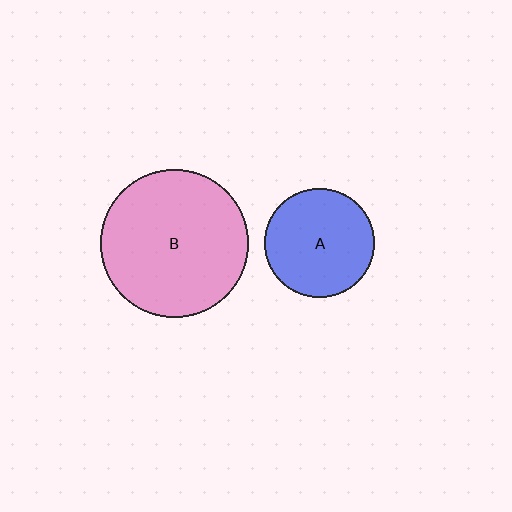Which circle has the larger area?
Circle B (pink).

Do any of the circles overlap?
No, none of the circles overlap.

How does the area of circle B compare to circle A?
Approximately 1.8 times.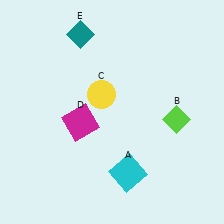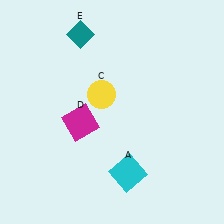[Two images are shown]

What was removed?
The lime diamond (B) was removed in Image 2.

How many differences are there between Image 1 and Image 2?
There is 1 difference between the two images.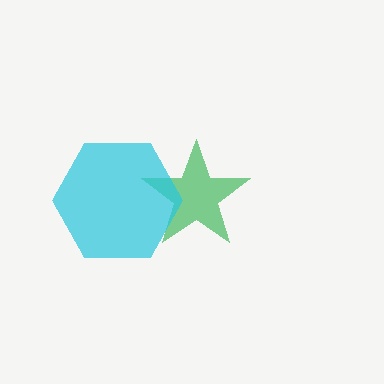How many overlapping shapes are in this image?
There are 2 overlapping shapes in the image.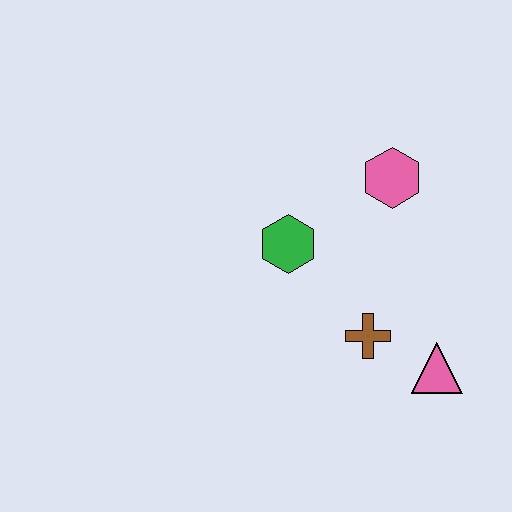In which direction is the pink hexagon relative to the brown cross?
The pink hexagon is above the brown cross.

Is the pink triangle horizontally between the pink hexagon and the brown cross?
No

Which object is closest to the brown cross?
The pink triangle is closest to the brown cross.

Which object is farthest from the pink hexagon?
The pink triangle is farthest from the pink hexagon.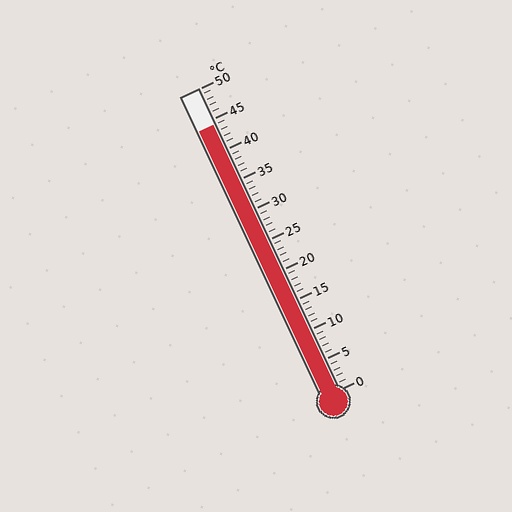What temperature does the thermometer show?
The thermometer shows approximately 44°C.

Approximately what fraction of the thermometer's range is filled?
The thermometer is filled to approximately 90% of its range.